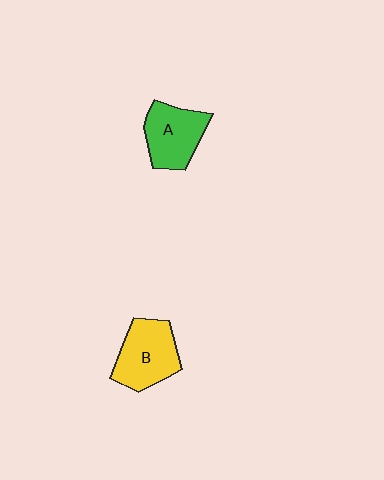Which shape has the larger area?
Shape B (yellow).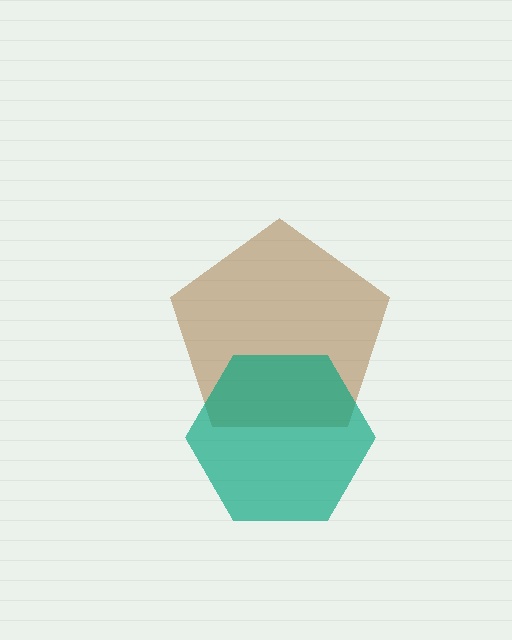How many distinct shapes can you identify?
There are 2 distinct shapes: a brown pentagon, a teal hexagon.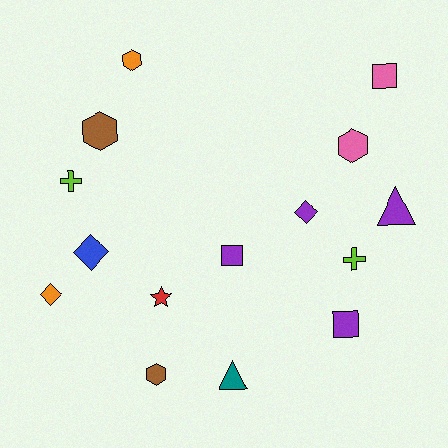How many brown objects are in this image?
There are 2 brown objects.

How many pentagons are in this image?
There are no pentagons.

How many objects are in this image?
There are 15 objects.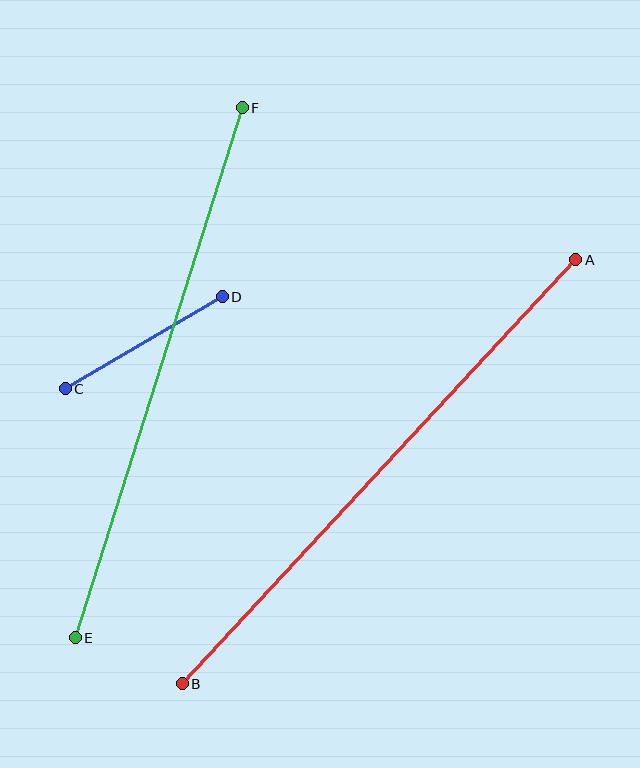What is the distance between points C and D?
The distance is approximately 182 pixels.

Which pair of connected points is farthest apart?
Points A and B are farthest apart.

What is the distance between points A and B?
The distance is approximately 578 pixels.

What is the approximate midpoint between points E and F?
The midpoint is at approximately (159, 373) pixels.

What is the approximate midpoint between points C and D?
The midpoint is at approximately (144, 343) pixels.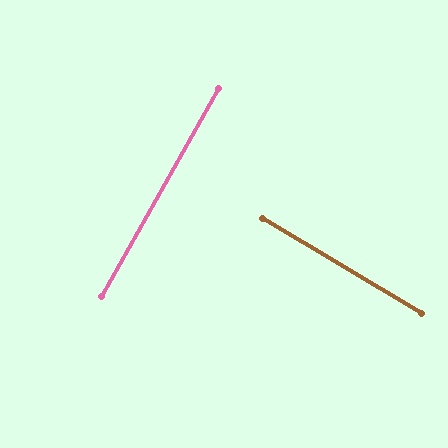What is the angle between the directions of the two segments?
Approximately 89 degrees.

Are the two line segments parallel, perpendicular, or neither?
Perpendicular — they meet at approximately 89°.